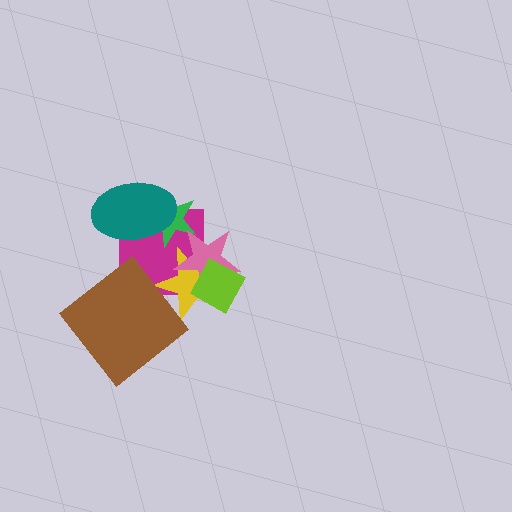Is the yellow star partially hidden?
Yes, it is partially covered by another shape.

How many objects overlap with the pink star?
4 objects overlap with the pink star.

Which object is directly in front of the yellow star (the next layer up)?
The pink star is directly in front of the yellow star.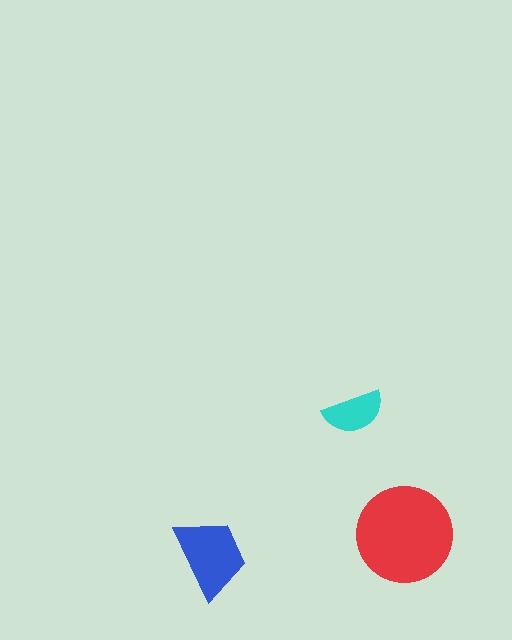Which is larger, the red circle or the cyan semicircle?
The red circle.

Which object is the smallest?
The cyan semicircle.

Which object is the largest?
The red circle.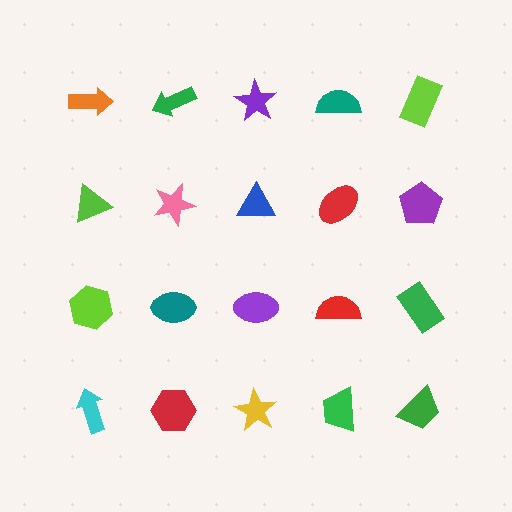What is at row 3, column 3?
A purple ellipse.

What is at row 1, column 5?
A lime rectangle.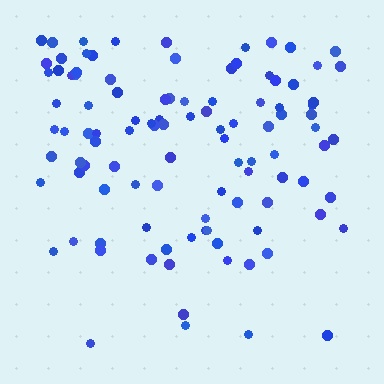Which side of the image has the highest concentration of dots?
The top.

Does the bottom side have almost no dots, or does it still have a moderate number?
Still a moderate number, just noticeably fewer than the top.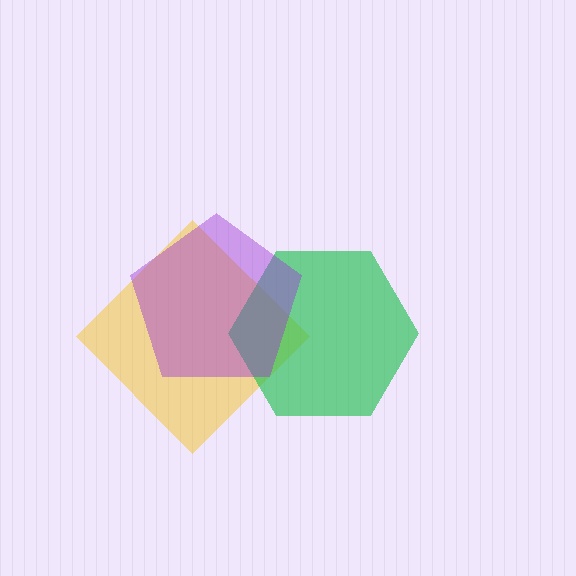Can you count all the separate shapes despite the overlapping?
Yes, there are 3 separate shapes.